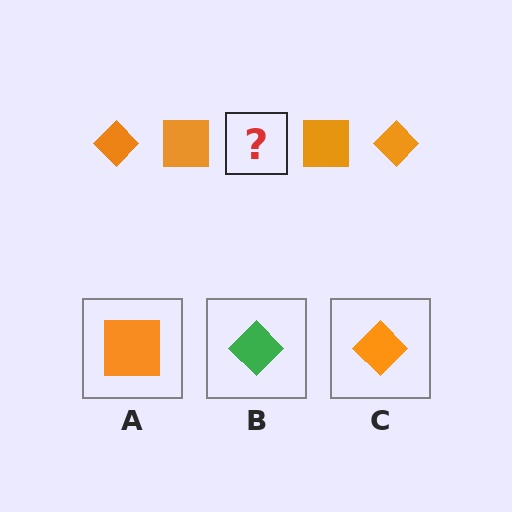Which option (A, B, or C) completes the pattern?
C.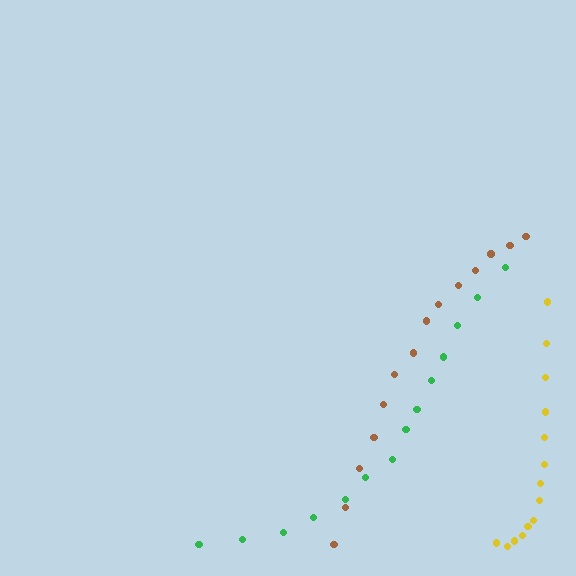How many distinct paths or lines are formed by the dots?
There are 3 distinct paths.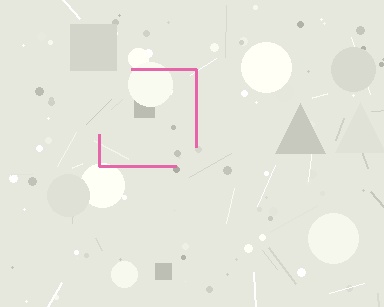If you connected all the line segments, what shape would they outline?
They would outline a square.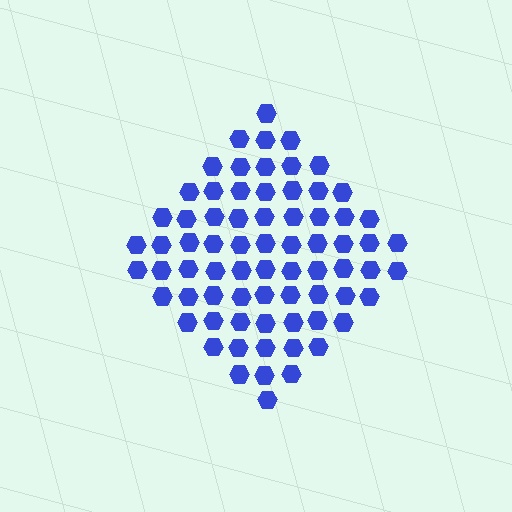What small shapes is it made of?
It is made of small hexagons.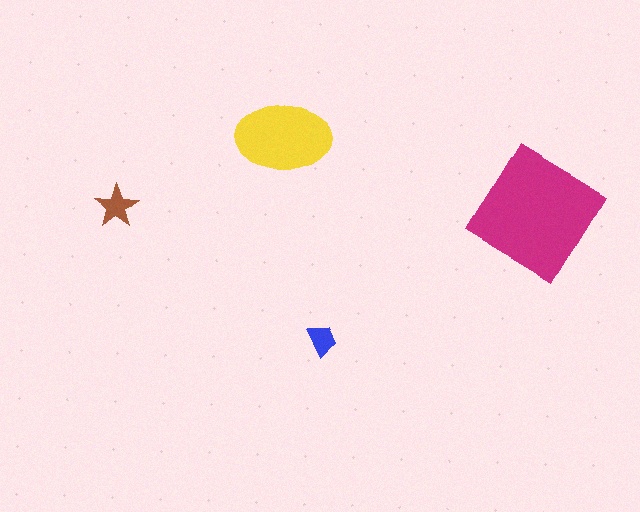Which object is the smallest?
The blue trapezoid.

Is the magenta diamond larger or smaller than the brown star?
Larger.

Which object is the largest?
The magenta diamond.